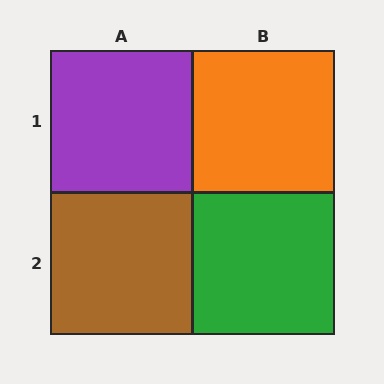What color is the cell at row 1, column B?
Orange.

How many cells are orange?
1 cell is orange.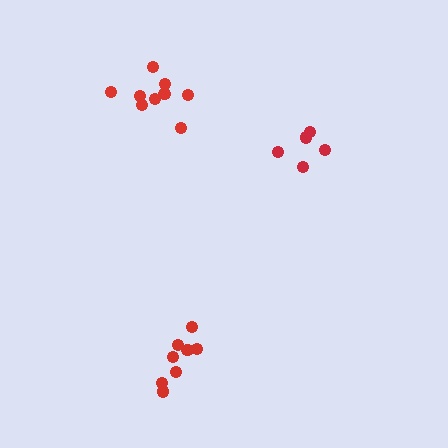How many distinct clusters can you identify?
There are 3 distinct clusters.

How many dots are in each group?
Group 1: 8 dots, Group 2: 5 dots, Group 3: 9 dots (22 total).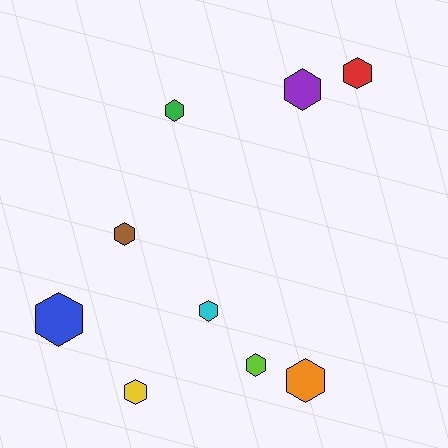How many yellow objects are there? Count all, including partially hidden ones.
There is 1 yellow object.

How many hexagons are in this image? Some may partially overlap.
There are 9 hexagons.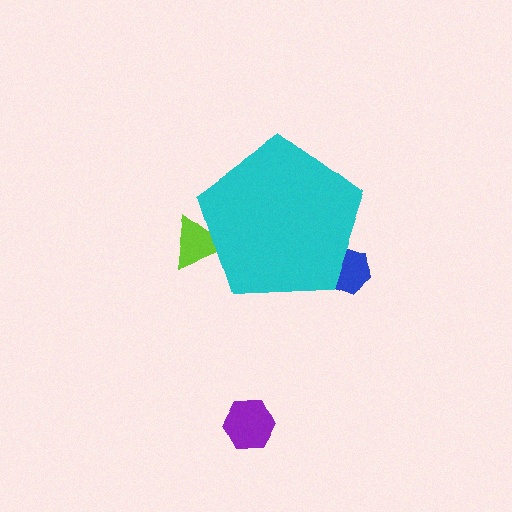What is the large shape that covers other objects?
A cyan pentagon.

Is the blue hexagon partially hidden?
Yes, the blue hexagon is partially hidden behind the cyan pentagon.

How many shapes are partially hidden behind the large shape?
2 shapes are partially hidden.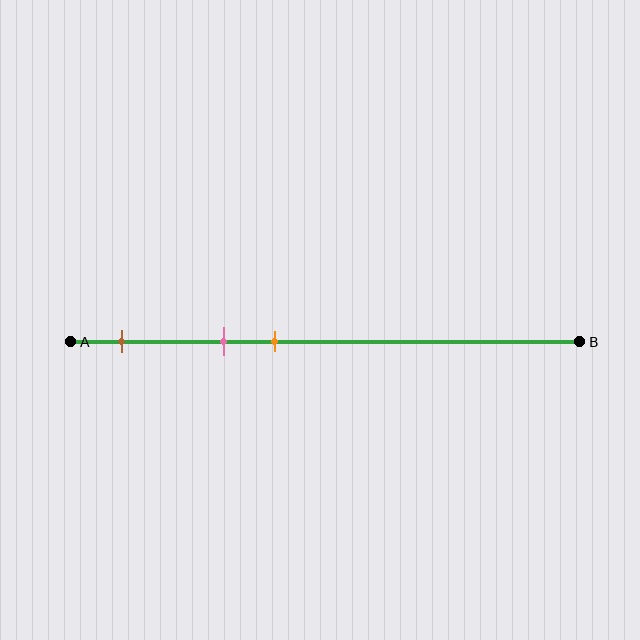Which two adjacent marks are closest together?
The pink and orange marks are the closest adjacent pair.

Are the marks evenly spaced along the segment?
Yes, the marks are approximately evenly spaced.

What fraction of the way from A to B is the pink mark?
The pink mark is approximately 30% (0.3) of the way from A to B.